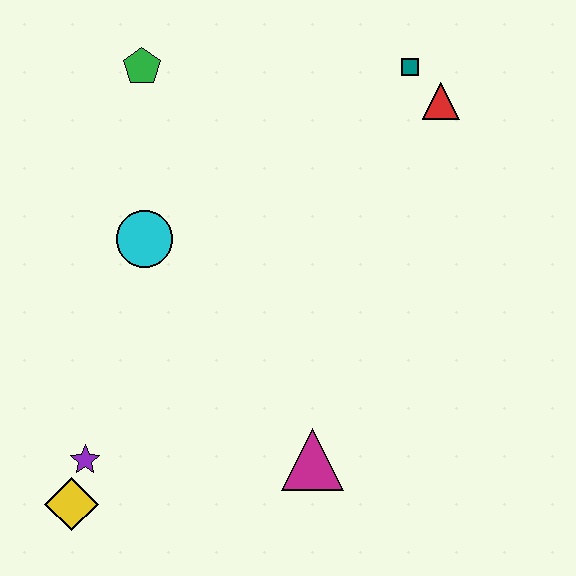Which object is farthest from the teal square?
The yellow diamond is farthest from the teal square.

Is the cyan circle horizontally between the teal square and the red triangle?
No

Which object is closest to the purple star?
The yellow diamond is closest to the purple star.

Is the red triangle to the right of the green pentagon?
Yes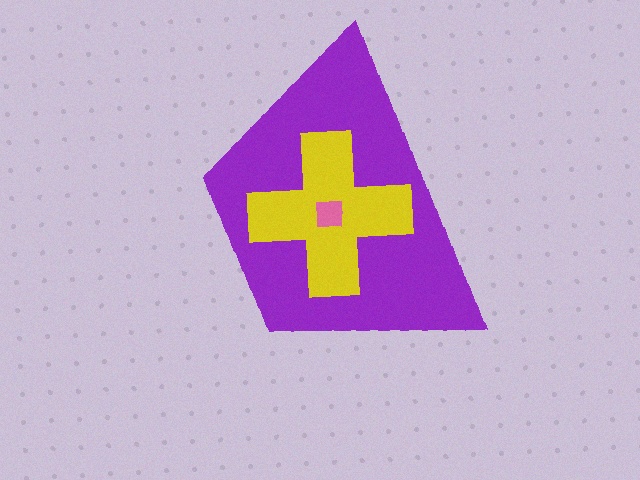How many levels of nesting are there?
3.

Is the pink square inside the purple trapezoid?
Yes.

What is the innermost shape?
The pink square.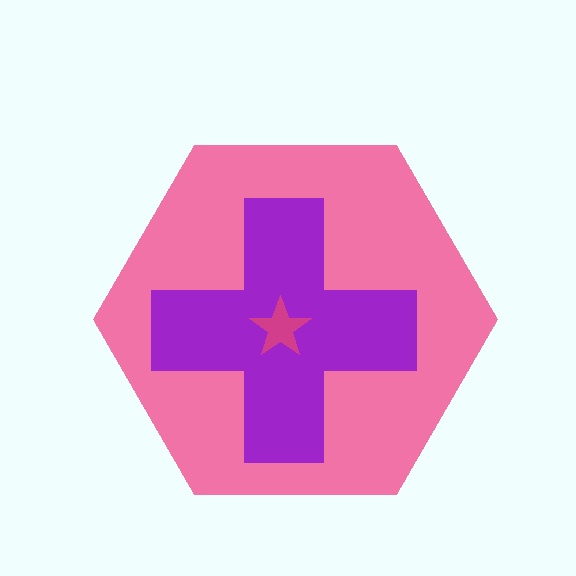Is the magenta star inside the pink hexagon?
Yes.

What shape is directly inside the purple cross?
The magenta star.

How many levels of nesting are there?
3.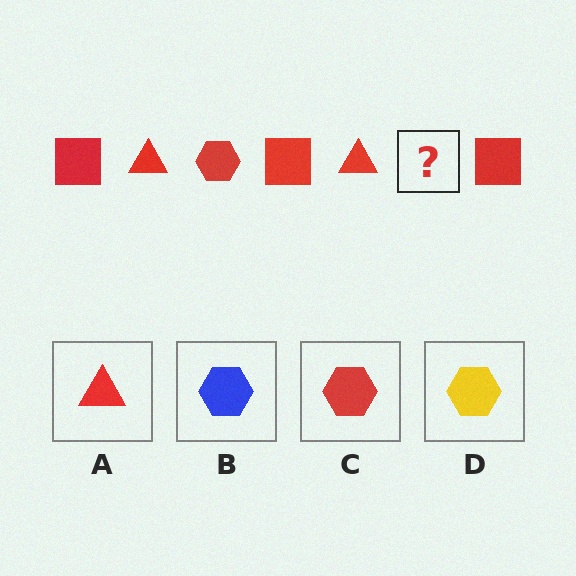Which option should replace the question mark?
Option C.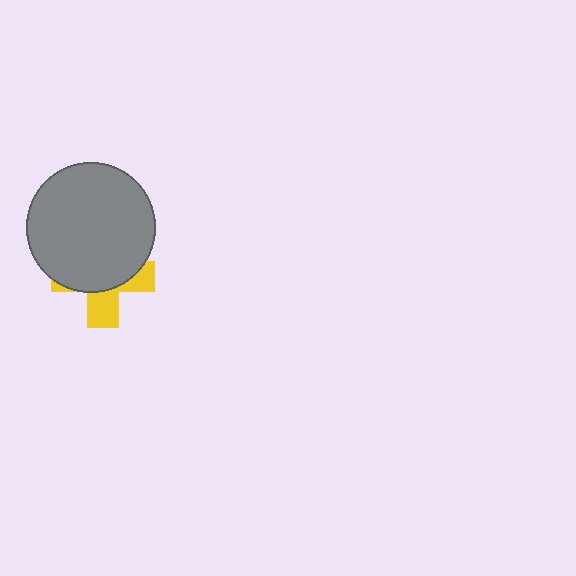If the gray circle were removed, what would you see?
You would see the complete yellow cross.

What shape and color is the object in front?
The object in front is a gray circle.